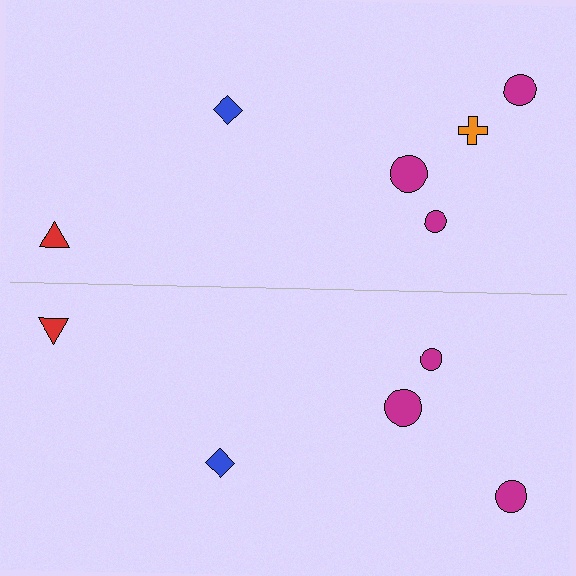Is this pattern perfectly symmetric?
No, the pattern is not perfectly symmetric. A orange cross is missing from the bottom side.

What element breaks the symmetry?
A orange cross is missing from the bottom side.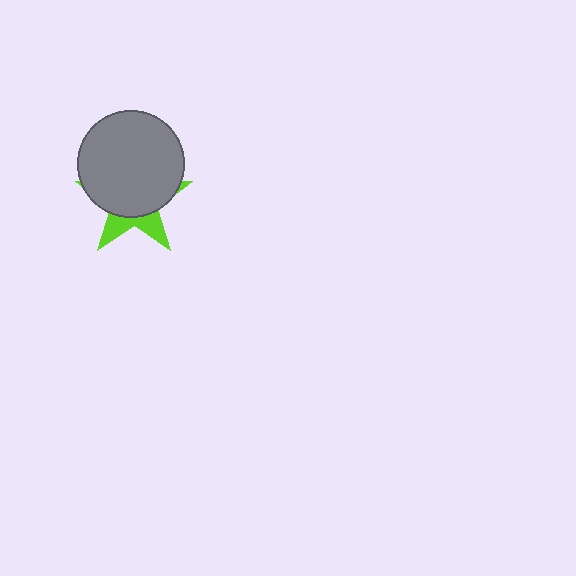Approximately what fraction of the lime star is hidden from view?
Roughly 69% of the lime star is hidden behind the gray circle.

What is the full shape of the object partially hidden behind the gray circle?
The partially hidden object is a lime star.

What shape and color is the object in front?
The object in front is a gray circle.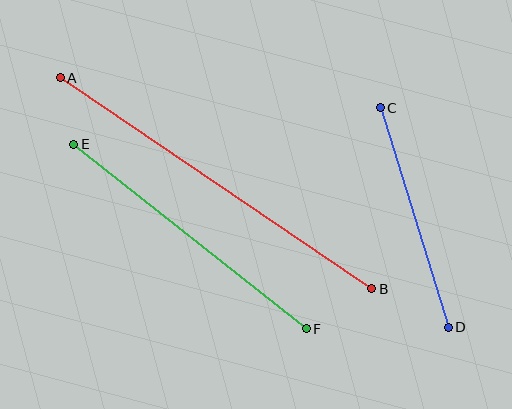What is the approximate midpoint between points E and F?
The midpoint is at approximately (190, 237) pixels.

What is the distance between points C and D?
The distance is approximately 230 pixels.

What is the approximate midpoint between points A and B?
The midpoint is at approximately (216, 183) pixels.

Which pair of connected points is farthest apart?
Points A and B are farthest apart.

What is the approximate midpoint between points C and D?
The midpoint is at approximately (414, 218) pixels.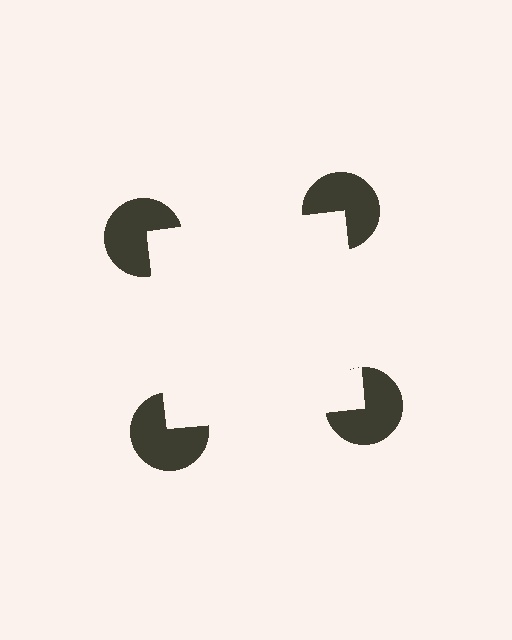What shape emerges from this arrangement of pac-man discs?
An illusory square — its edges are inferred from the aligned wedge cuts in the pac-man discs, not physically drawn.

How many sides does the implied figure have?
4 sides.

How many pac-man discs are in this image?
There are 4 — one at each vertex of the illusory square.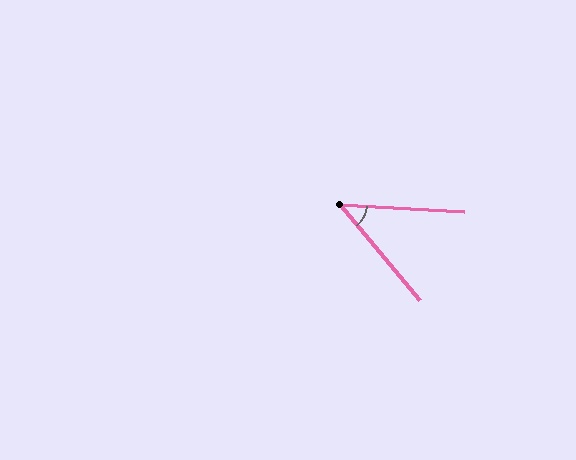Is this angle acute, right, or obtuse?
It is acute.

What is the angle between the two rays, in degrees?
Approximately 47 degrees.